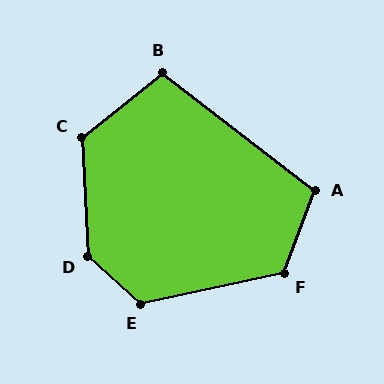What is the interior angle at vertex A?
Approximately 108 degrees (obtuse).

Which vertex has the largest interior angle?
D, at approximately 134 degrees.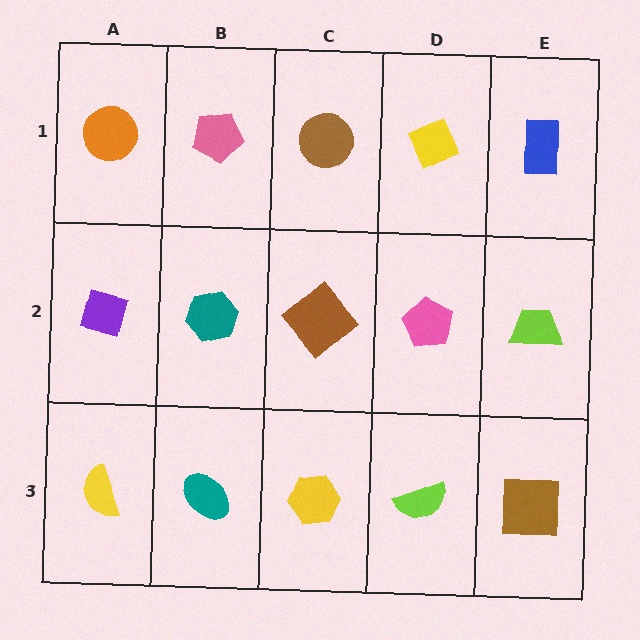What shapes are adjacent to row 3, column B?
A teal hexagon (row 2, column B), a yellow semicircle (row 3, column A), a yellow hexagon (row 3, column C).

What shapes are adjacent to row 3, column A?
A purple diamond (row 2, column A), a teal ellipse (row 3, column B).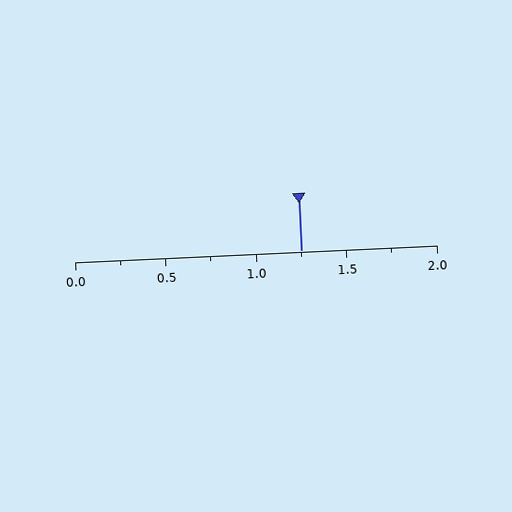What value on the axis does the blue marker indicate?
The marker indicates approximately 1.25.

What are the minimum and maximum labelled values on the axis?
The axis runs from 0.0 to 2.0.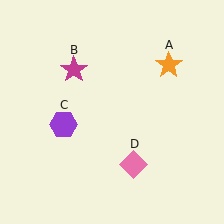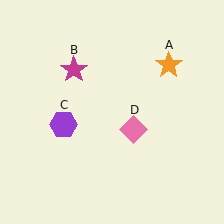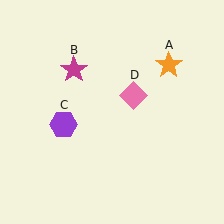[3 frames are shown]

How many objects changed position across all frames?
1 object changed position: pink diamond (object D).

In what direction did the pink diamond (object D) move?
The pink diamond (object D) moved up.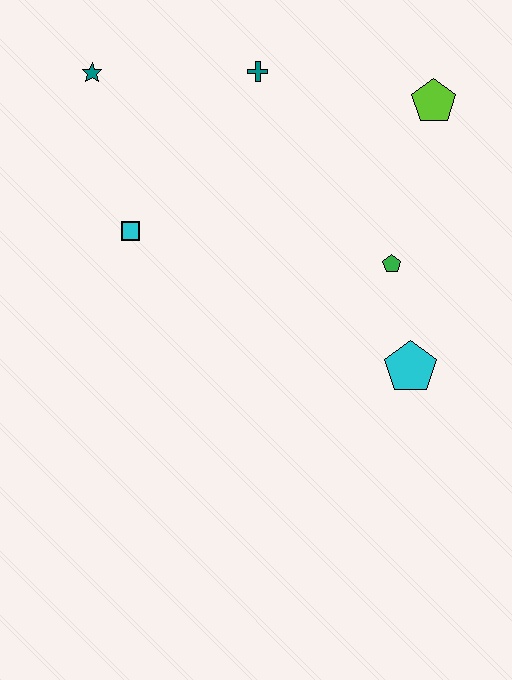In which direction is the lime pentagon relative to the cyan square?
The lime pentagon is to the right of the cyan square.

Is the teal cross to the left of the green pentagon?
Yes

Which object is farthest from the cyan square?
The lime pentagon is farthest from the cyan square.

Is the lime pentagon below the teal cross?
Yes